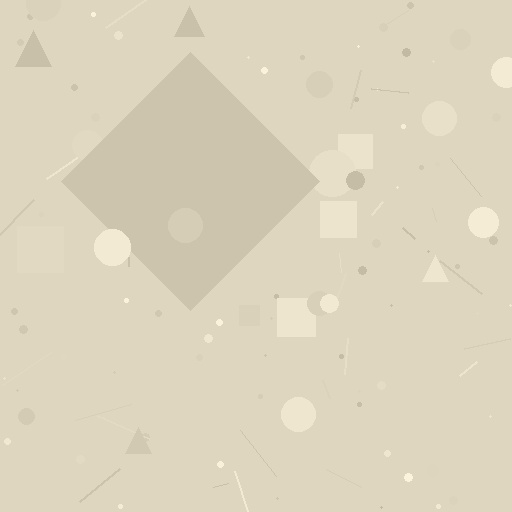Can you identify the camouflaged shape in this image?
The camouflaged shape is a diamond.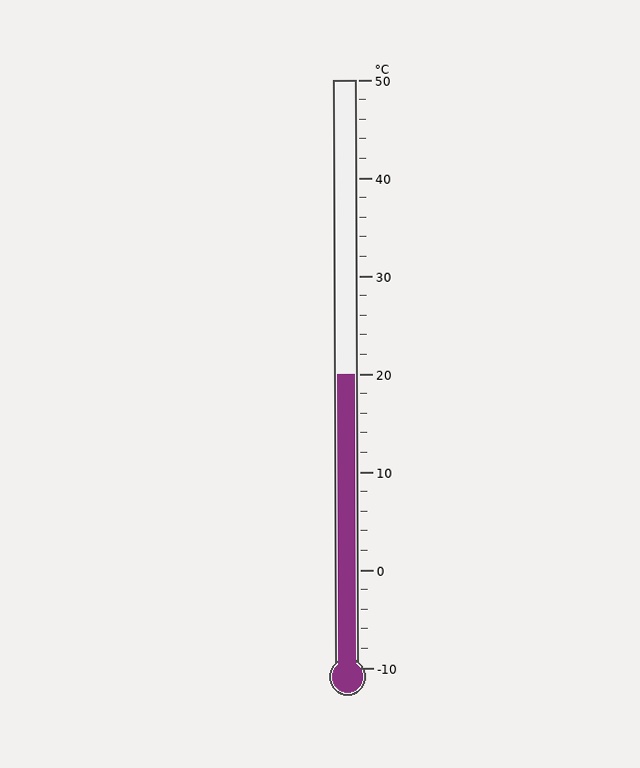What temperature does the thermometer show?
The thermometer shows approximately 20°C.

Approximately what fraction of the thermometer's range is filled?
The thermometer is filled to approximately 50% of its range.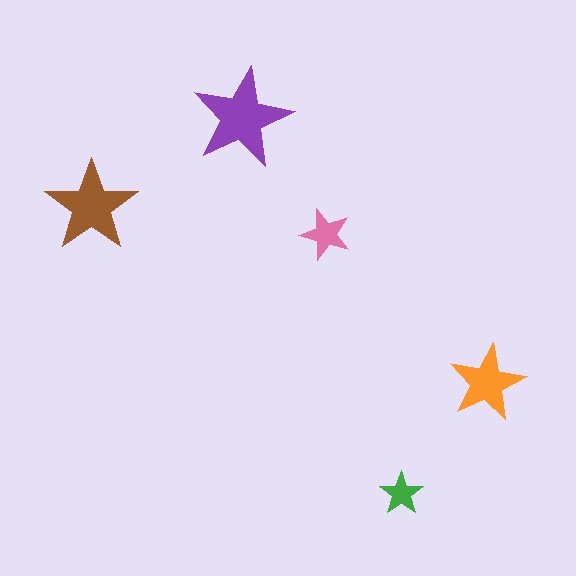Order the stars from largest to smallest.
the purple one, the brown one, the orange one, the pink one, the green one.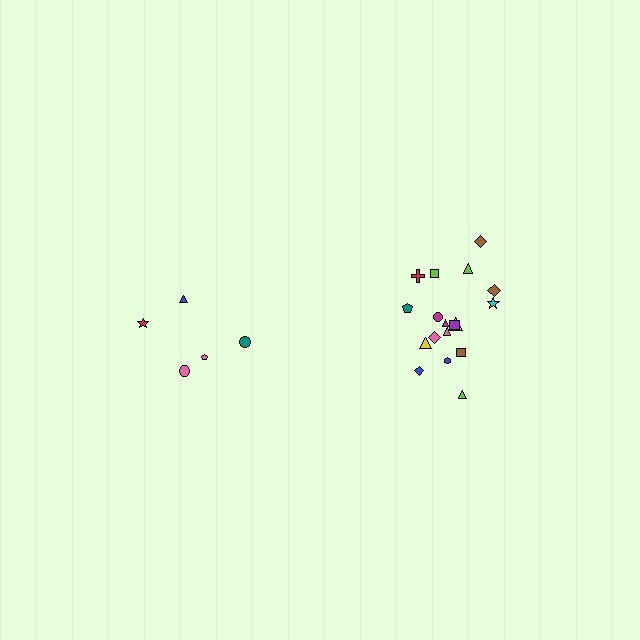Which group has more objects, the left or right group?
The right group.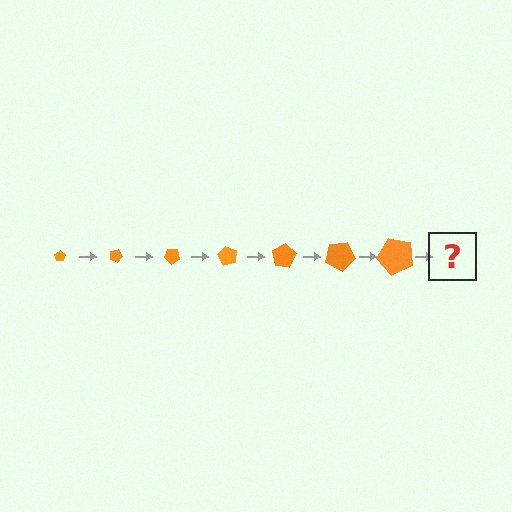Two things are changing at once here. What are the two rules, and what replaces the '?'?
The two rules are that the pentagon grows larger each step and it rotates 20 degrees each step. The '?' should be a pentagon, larger than the previous one and rotated 140 degrees from the start.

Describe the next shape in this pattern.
It should be a pentagon, larger than the previous one and rotated 140 degrees from the start.